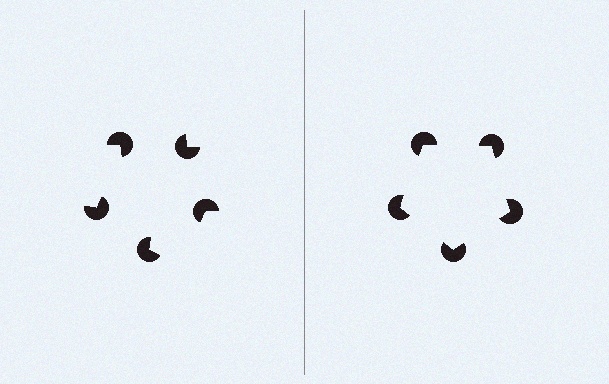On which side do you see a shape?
An illusory pentagon appears on the right side. On the left side the wedge cuts are rotated, so no coherent shape forms.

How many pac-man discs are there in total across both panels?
10 — 5 on each side.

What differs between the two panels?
The pac-man discs are positioned identically on both sides; only the wedge orientations differ. On the right they align to a pentagon; on the left they are misaligned.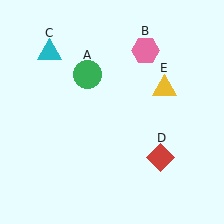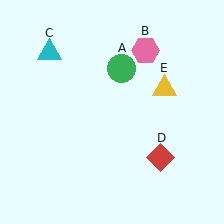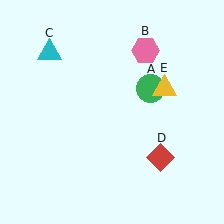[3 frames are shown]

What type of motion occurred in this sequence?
The green circle (object A) rotated clockwise around the center of the scene.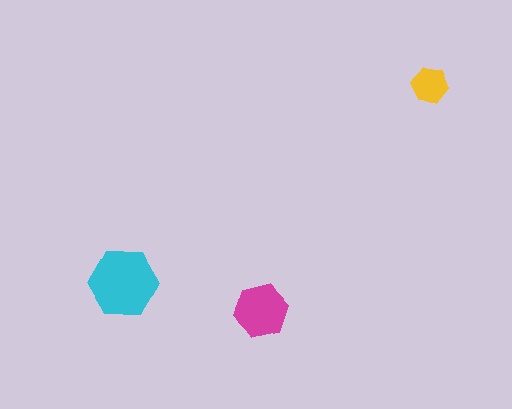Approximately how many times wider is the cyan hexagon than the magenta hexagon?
About 1.5 times wider.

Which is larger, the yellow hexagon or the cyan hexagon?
The cyan one.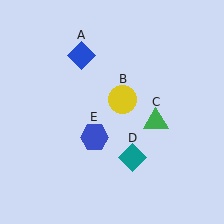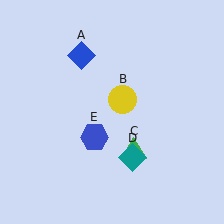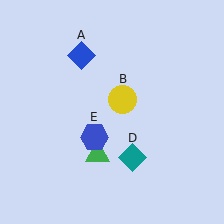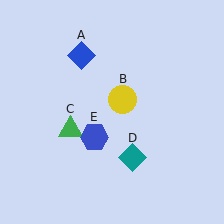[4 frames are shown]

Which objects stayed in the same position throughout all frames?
Blue diamond (object A) and yellow circle (object B) and teal diamond (object D) and blue hexagon (object E) remained stationary.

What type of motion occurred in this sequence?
The green triangle (object C) rotated clockwise around the center of the scene.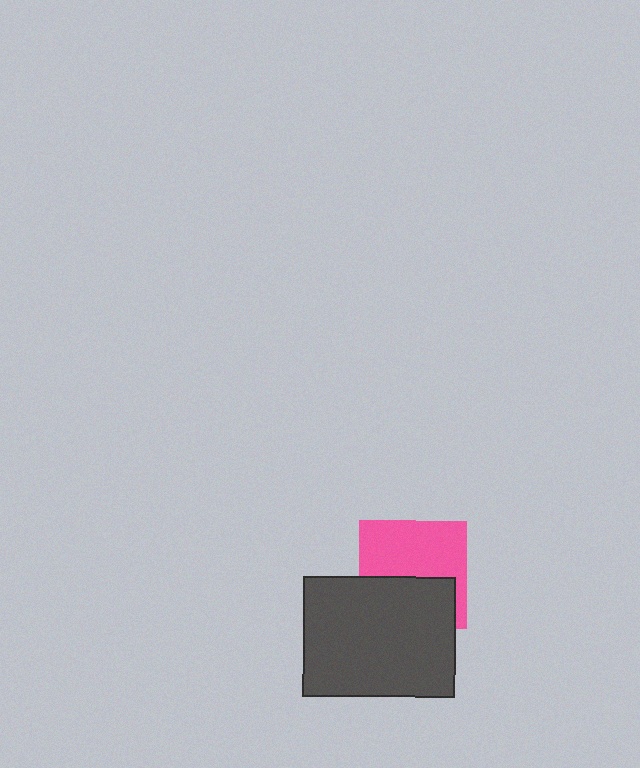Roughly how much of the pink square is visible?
About half of it is visible (roughly 56%).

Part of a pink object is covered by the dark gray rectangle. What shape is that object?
It is a square.